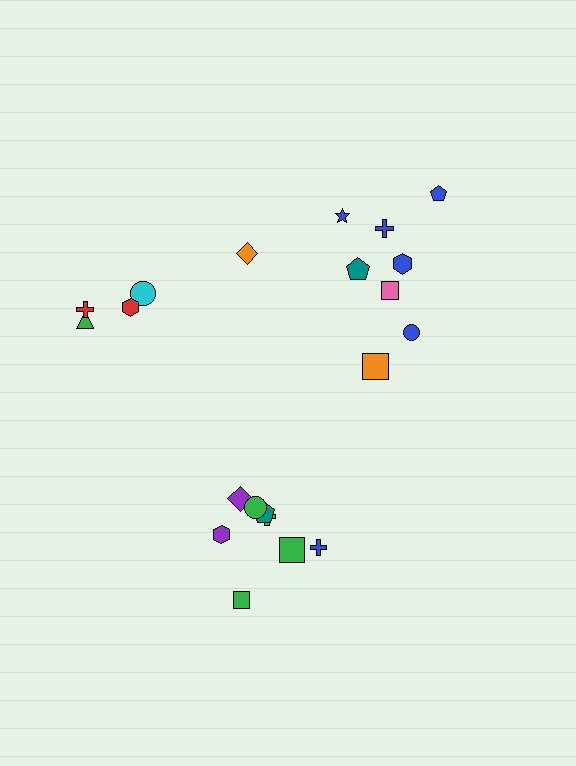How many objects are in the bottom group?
There are 8 objects.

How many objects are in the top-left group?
There are 5 objects.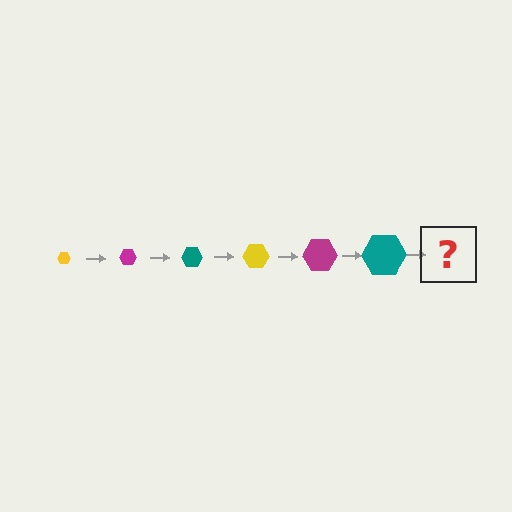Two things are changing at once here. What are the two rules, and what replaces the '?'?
The two rules are that the hexagon grows larger each step and the color cycles through yellow, magenta, and teal. The '?' should be a yellow hexagon, larger than the previous one.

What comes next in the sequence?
The next element should be a yellow hexagon, larger than the previous one.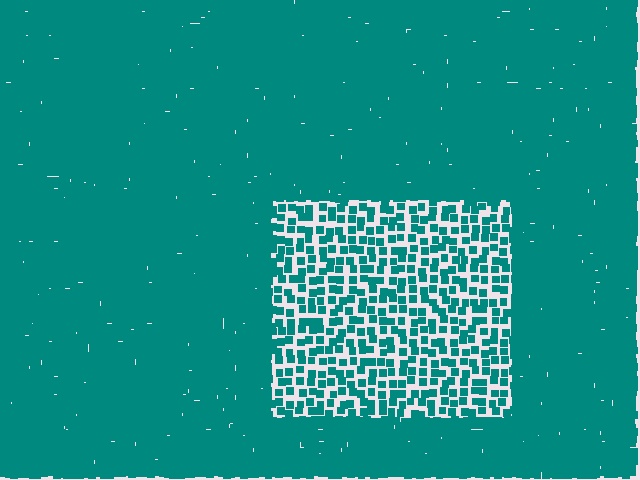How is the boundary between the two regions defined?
The boundary is defined by a change in element density (approximately 3.0x ratio). All elements are the same color, size, and shape.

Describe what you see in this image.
The image contains small teal elements arranged at two different densities. A rectangle-shaped region is visible where the elements are less densely packed than the surrounding area.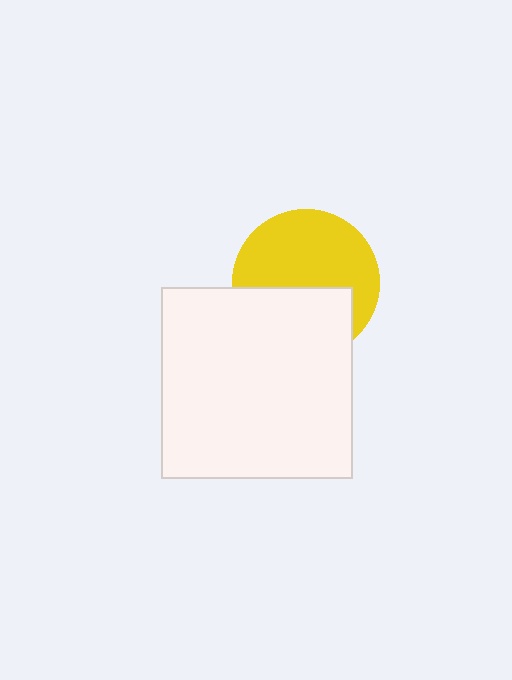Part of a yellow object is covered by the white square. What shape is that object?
It is a circle.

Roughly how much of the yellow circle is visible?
About half of it is visible (roughly 59%).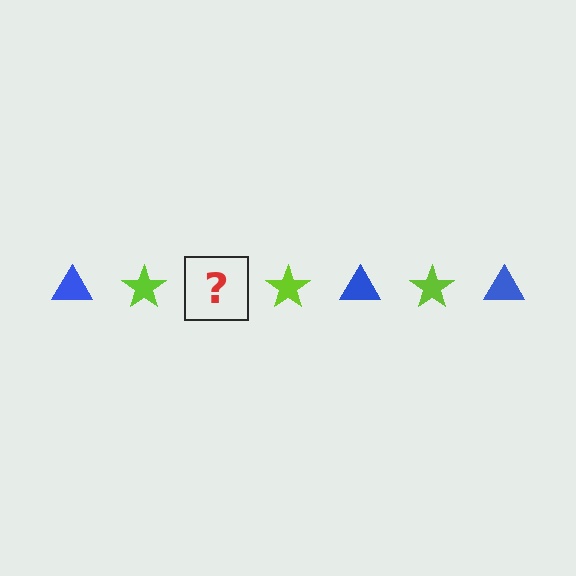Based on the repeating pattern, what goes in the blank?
The blank should be a blue triangle.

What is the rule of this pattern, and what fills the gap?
The rule is that the pattern alternates between blue triangle and lime star. The gap should be filled with a blue triangle.